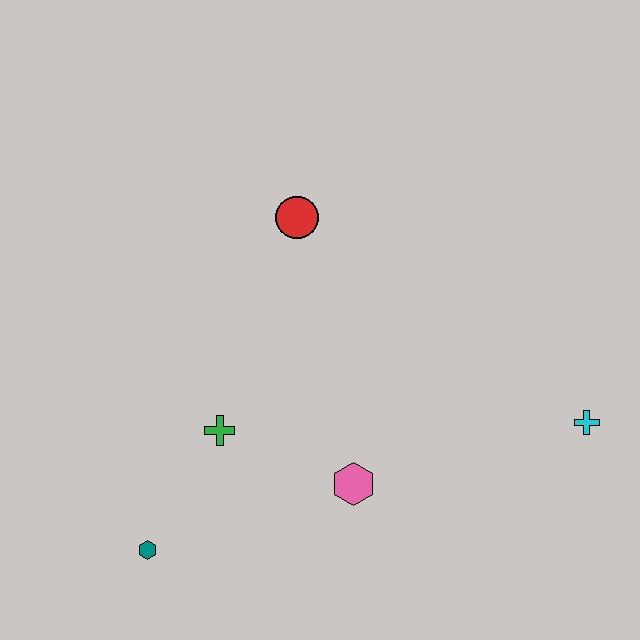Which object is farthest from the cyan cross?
The teal hexagon is farthest from the cyan cross.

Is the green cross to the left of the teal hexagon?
No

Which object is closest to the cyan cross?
The pink hexagon is closest to the cyan cross.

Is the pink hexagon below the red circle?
Yes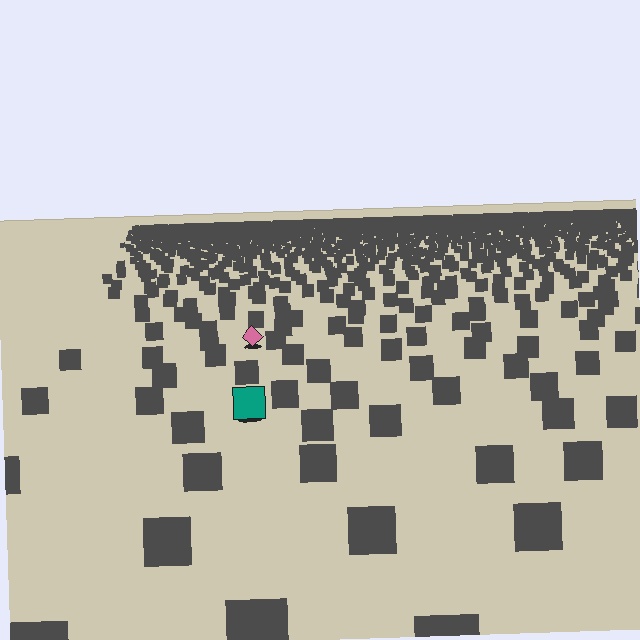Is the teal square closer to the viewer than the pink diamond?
Yes. The teal square is closer — you can tell from the texture gradient: the ground texture is coarser near it.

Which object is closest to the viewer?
The teal square is closest. The texture marks near it are larger and more spread out.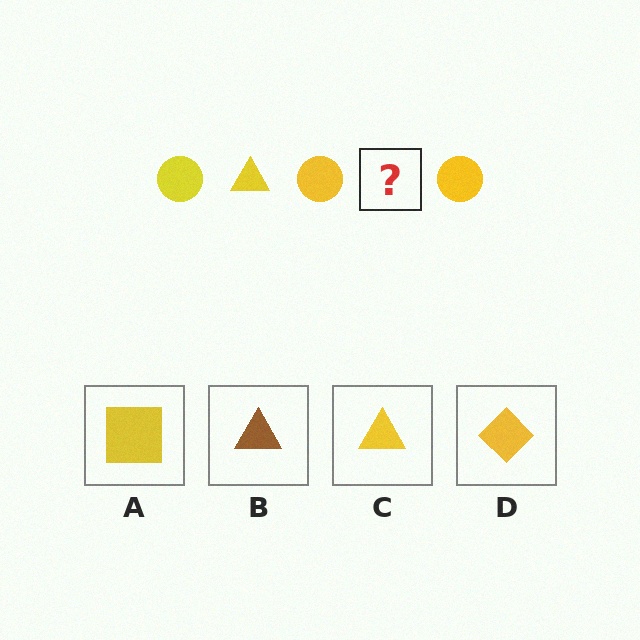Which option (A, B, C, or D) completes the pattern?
C.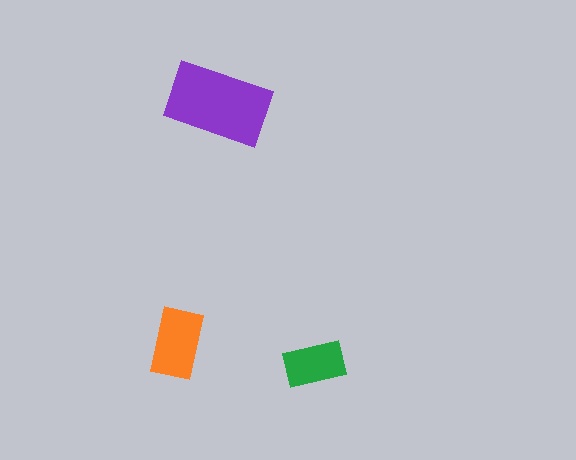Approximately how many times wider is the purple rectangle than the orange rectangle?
About 1.5 times wider.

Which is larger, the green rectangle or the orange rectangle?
The orange one.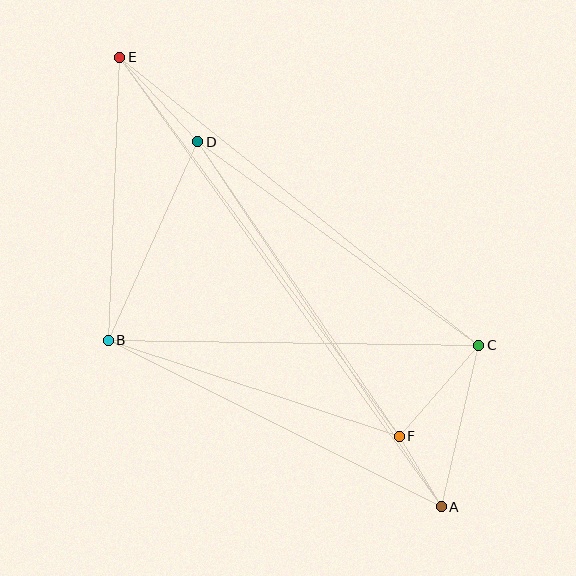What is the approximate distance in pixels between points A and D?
The distance between A and D is approximately 439 pixels.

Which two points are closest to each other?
Points A and F are closest to each other.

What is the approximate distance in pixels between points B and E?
The distance between B and E is approximately 283 pixels.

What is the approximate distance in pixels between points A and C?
The distance between A and C is approximately 166 pixels.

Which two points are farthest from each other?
Points A and E are farthest from each other.